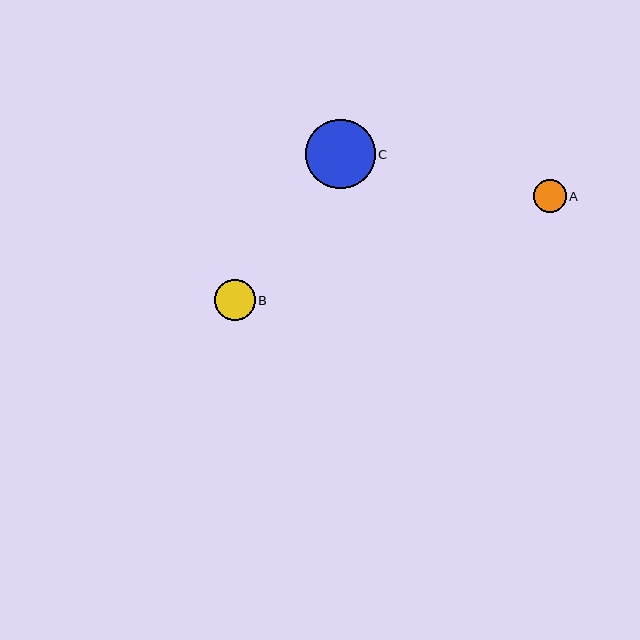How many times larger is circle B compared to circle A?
Circle B is approximately 1.2 times the size of circle A.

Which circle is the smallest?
Circle A is the smallest with a size of approximately 33 pixels.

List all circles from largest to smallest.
From largest to smallest: C, B, A.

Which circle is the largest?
Circle C is the largest with a size of approximately 69 pixels.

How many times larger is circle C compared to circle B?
Circle C is approximately 1.7 times the size of circle B.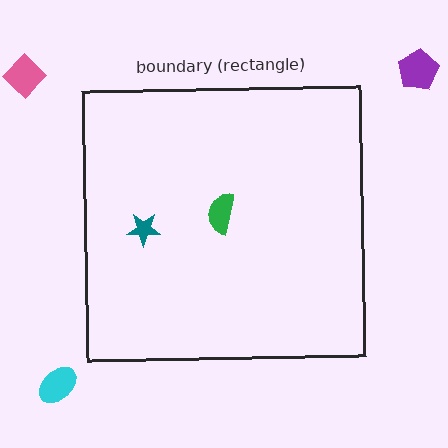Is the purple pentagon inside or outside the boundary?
Outside.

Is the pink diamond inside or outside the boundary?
Outside.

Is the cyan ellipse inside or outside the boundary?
Outside.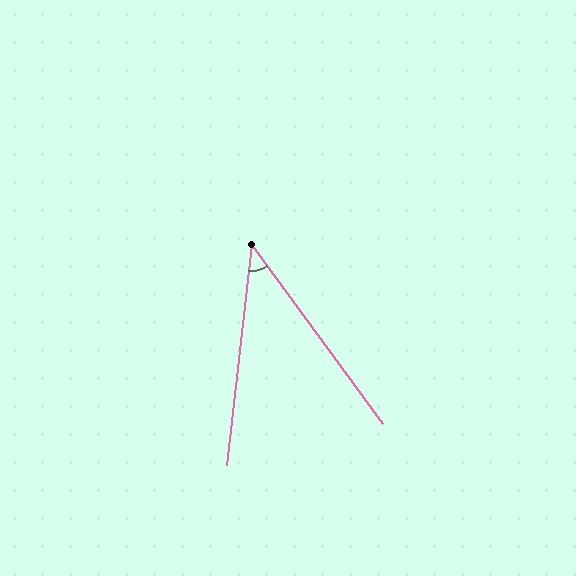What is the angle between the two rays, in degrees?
Approximately 43 degrees.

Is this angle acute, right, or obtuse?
It is acute.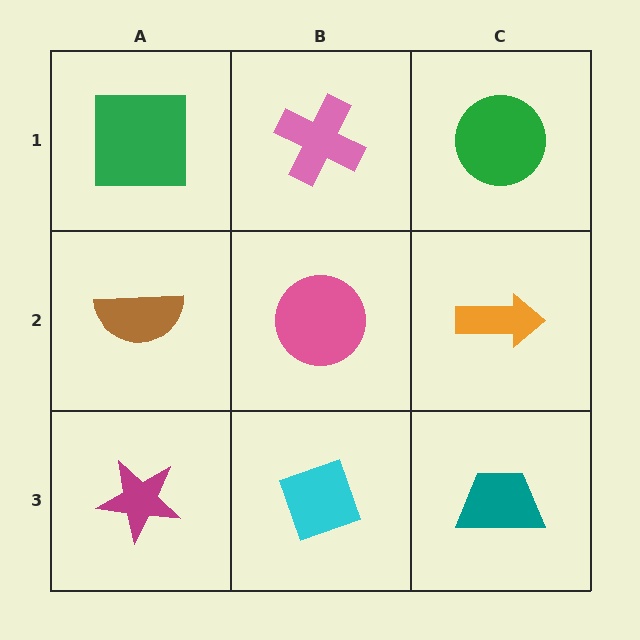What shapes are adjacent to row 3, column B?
A pink circle (row 2, column B), a magenta star (row 3, column A), a teal trapezoid (row 3, column C).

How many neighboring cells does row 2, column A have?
3.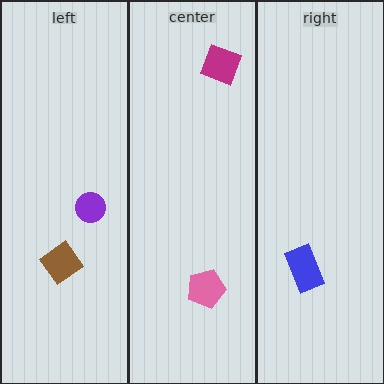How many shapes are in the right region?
1.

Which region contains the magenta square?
The center region.